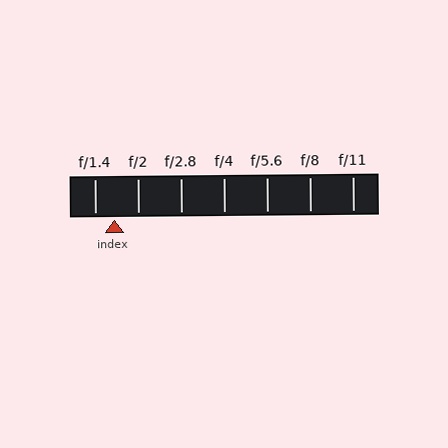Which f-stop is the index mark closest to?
The index mark is closest to f/1.4.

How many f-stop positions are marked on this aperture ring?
There are 7 f-stop positions marked.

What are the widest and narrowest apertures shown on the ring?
The widest aperture shown is f/1.4 and the narrowest is f/11.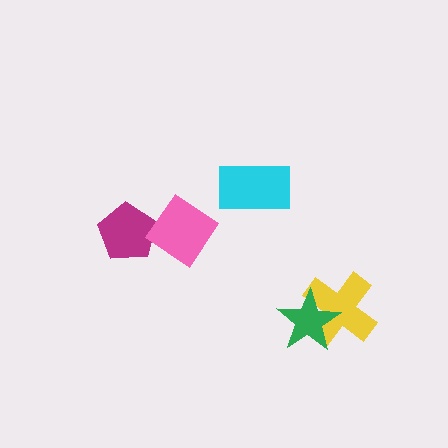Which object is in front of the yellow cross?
The green star is in front of the yellow cross.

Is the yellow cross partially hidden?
Yes, it is partially covered by another shape.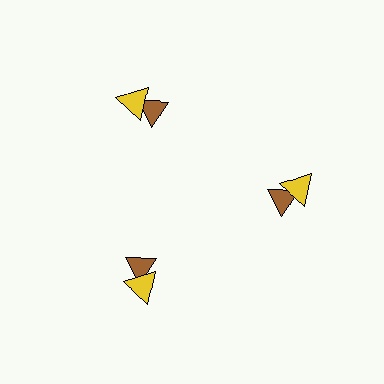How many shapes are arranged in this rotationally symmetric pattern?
There are 6 shapes, arranged in 3 groups of 2.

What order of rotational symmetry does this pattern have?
This pattern has 3-fold rotational symmetry.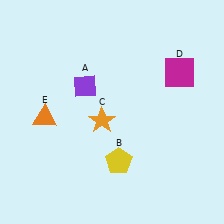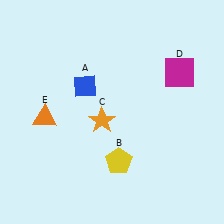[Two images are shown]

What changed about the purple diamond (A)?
In Image 1, A is purple. In Image 2, it changed to blue.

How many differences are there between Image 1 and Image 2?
There is 1 difference between the two images.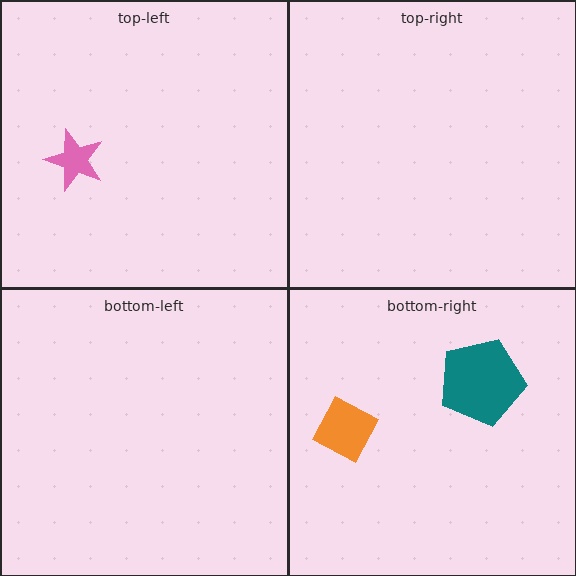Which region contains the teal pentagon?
The bottom-right region.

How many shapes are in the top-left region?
1.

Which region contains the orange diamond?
The bottom-right region.